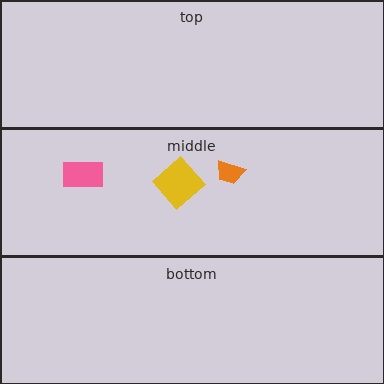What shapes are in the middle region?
The yellow diamond, the orange trapezoid, the pink rectangle.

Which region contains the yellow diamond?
The middle region.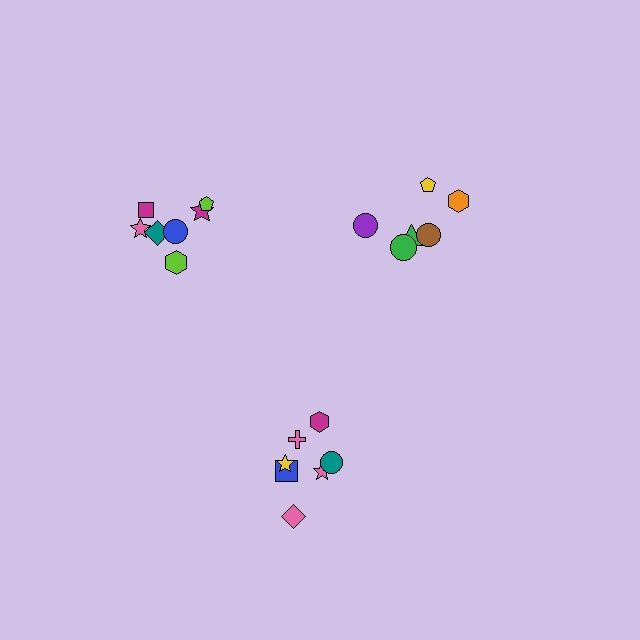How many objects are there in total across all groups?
There are 21 objects.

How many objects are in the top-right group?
There are 6 objects.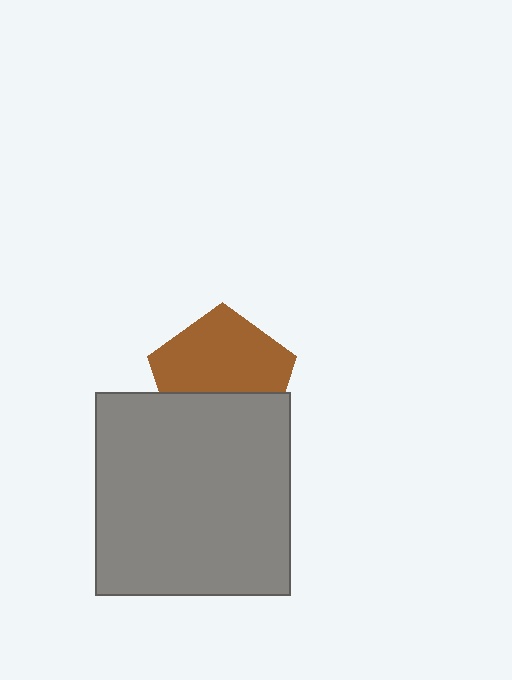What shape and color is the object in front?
The object in front is a gray rectangle.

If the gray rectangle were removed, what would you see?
You would see the complete brown pentagon.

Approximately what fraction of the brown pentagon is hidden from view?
Roughly 39% of the brown pentagon is hidden behind the gray rectangle.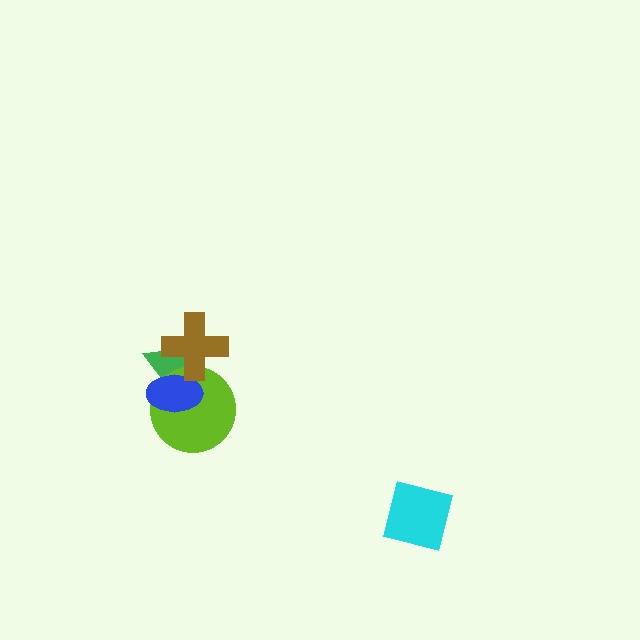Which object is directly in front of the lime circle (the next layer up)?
The blue ellipse is directly in front of the lime circle.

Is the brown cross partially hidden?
No, no other shape covers it.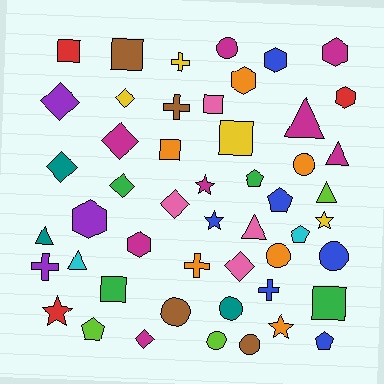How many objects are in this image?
There are 50 objects.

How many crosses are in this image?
There are 5 crosses.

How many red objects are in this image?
There are 3 red objects.